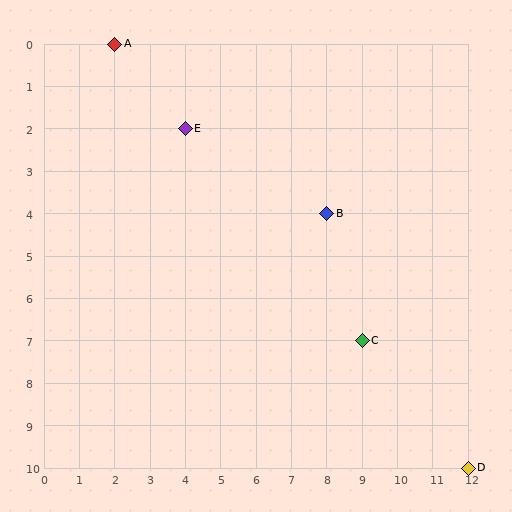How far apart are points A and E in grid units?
Points A and E are 2 columns and 2 rows apart (about 2.8 grid units diagonally).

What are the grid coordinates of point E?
Point E is at grid coordinates (4, 2).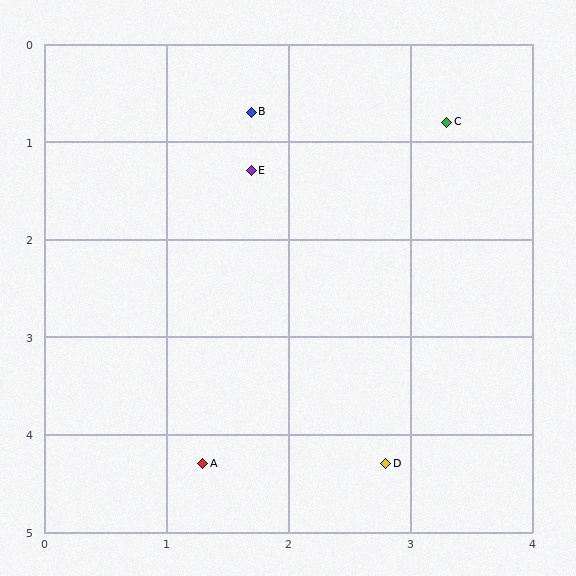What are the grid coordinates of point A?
Point A is at approximately (1.3, 4.3).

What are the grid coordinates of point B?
Point B is at approximately (1.7, 0.7).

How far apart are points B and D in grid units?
Points B and D are about 3.8 grid units apart.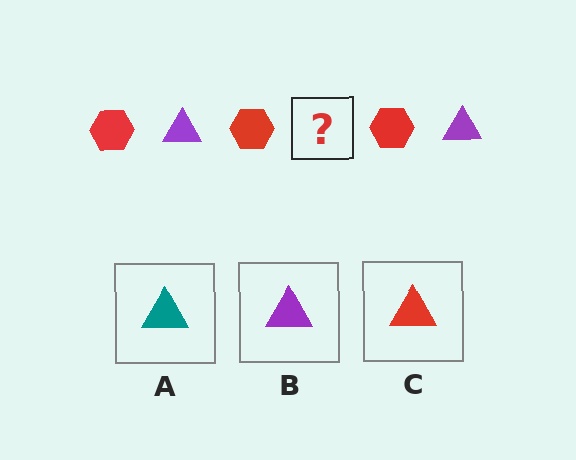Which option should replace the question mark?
Option B.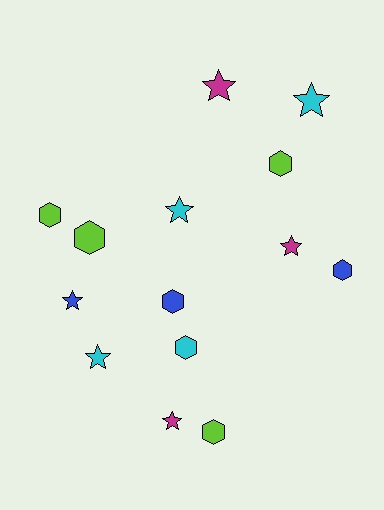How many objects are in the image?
There are 14 objects.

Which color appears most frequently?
Cyan, with 4 objects.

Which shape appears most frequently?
Hexagon, with 7 objects.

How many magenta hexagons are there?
There are no magenta hexagons.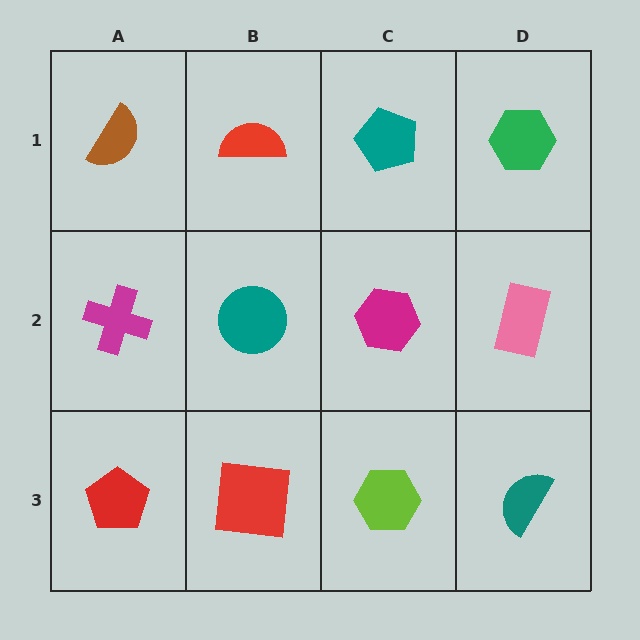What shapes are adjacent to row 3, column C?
A magenta hexagon (row 2, column C), a red square (row 3, column B), a teal semicircle (row 3, column D).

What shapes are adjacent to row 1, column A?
A magenta cross (row 2, column A), a red semicircle (row 1, column B).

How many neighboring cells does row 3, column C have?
3.